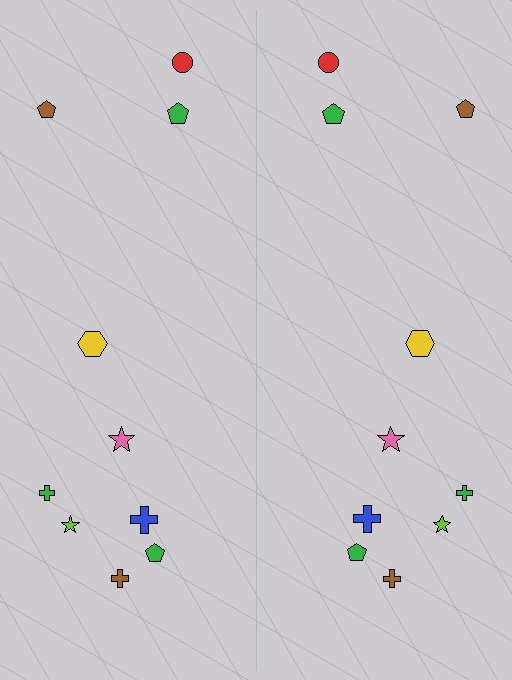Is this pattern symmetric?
Yes, this pattern has bilateral (reflection) symmetry.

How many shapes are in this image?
There are 20 shapes in this image.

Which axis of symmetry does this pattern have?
The pattern has a vertical axis of symmetry running through the center of the image.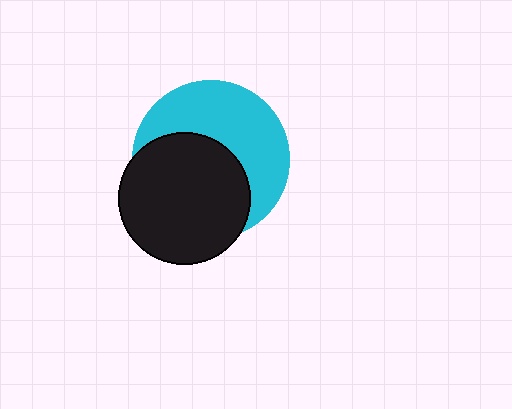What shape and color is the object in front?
The object in front is a black circle.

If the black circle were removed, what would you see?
You would see the complete cyan circle.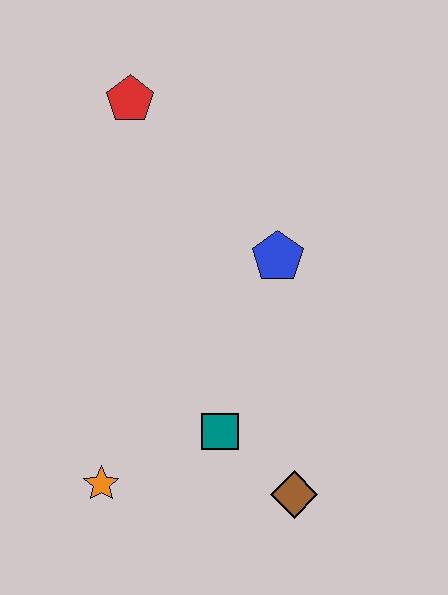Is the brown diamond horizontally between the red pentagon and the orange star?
No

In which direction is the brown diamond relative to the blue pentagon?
The brown diamond is below the blue pentagon.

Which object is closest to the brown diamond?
The teal square is closest to the brown diamond.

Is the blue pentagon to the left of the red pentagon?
No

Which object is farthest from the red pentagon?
The brown diamond is farthest from the red pentagon.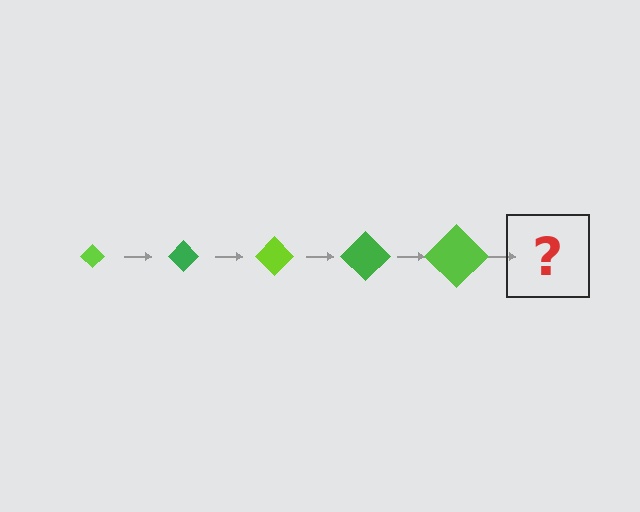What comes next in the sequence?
The next element should be a green diamond, larger than the previous one.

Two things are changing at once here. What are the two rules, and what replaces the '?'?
The two rules are that the diamond grows larger each step and the color cycles through lime and green. The '?' should be a green diamond, larger than the previous one.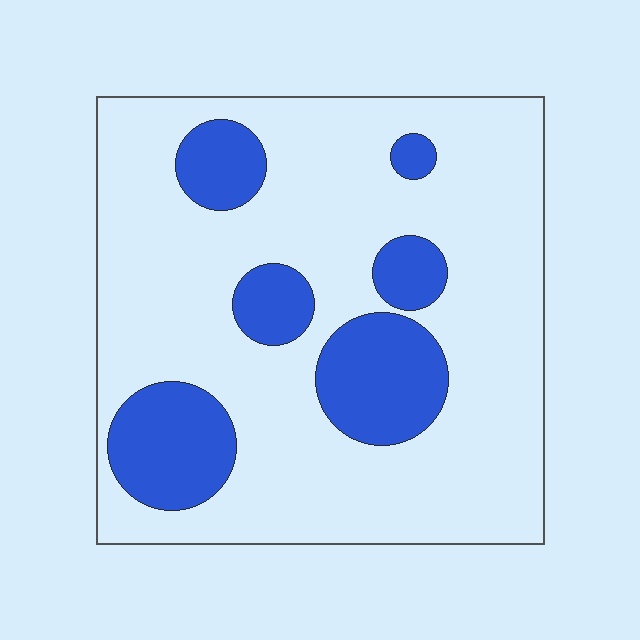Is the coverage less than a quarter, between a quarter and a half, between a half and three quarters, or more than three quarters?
Less than a quarter.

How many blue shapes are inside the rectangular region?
6.